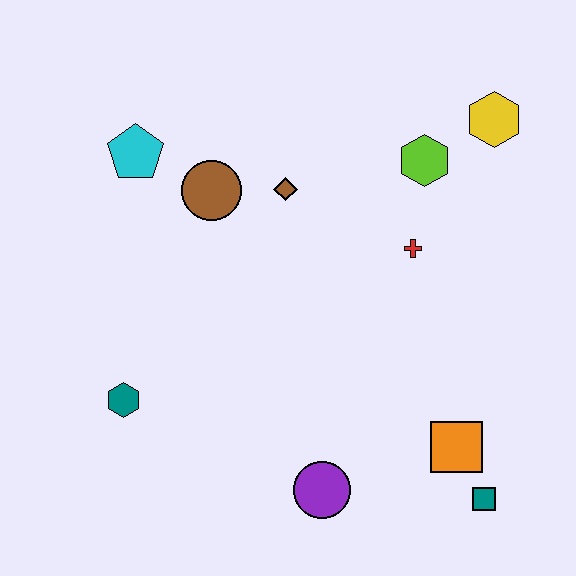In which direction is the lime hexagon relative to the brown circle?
The lime hexagon is to the right of the brown circle.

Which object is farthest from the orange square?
The cyan pentagon is farthest from the orange square.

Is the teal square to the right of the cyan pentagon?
Yes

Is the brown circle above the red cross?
Yes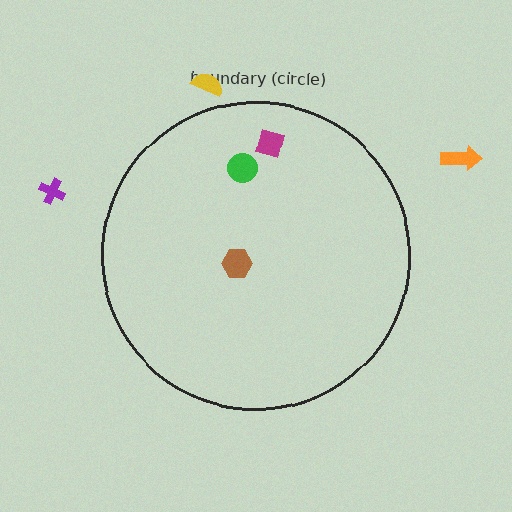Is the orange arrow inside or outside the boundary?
Outside.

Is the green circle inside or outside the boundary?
Inside.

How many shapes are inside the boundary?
3 inside, 3 outside.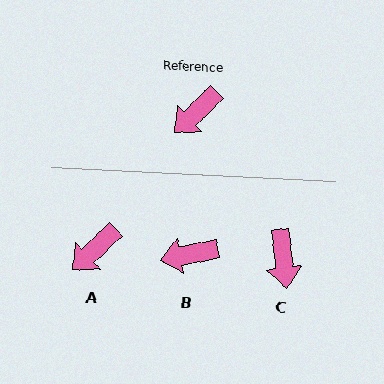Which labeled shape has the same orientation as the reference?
A.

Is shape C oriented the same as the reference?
No, it is off by about 53 degrees.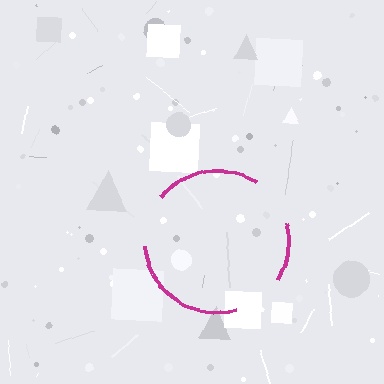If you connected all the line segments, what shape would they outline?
They would outline a circle.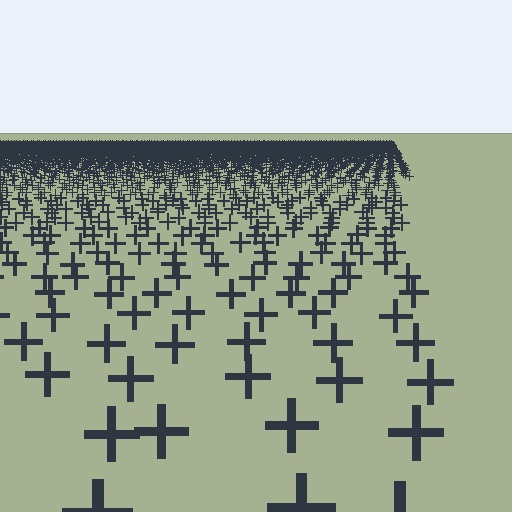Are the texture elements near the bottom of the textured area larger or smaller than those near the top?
Larger. Near the bottom, elements are closer to the viewer and appear at a bigger on-screen size.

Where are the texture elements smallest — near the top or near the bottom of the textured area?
Near the top.